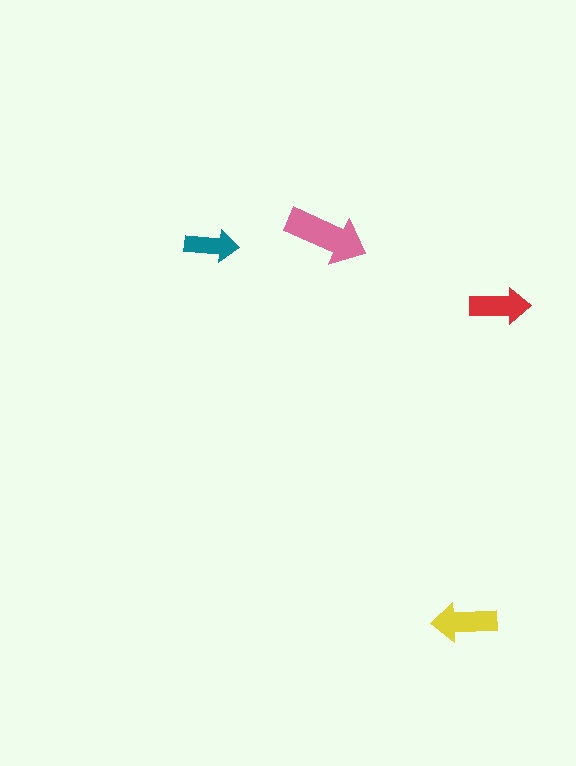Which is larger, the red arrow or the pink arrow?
The pink one.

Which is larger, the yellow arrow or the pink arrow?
The pink one.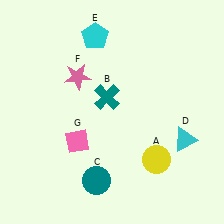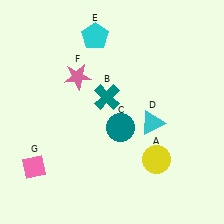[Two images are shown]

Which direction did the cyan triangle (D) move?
The cyan triangle (D) moved left.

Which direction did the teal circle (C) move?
The teal circle (C) moved up.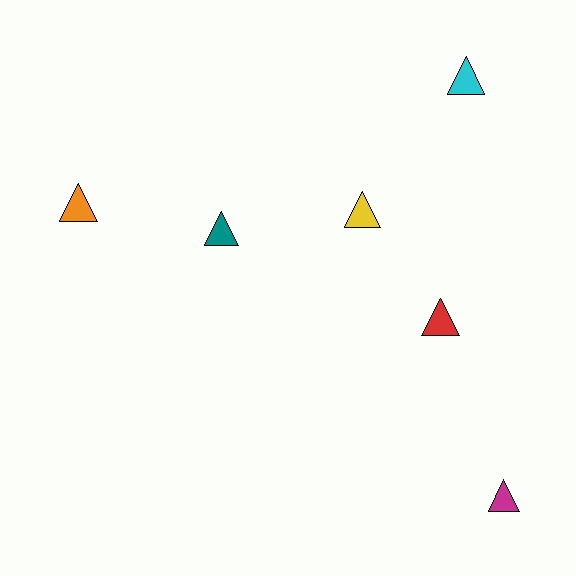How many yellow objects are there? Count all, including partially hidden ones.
There is 1 yellow object.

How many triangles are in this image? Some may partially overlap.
There are 6 triangles.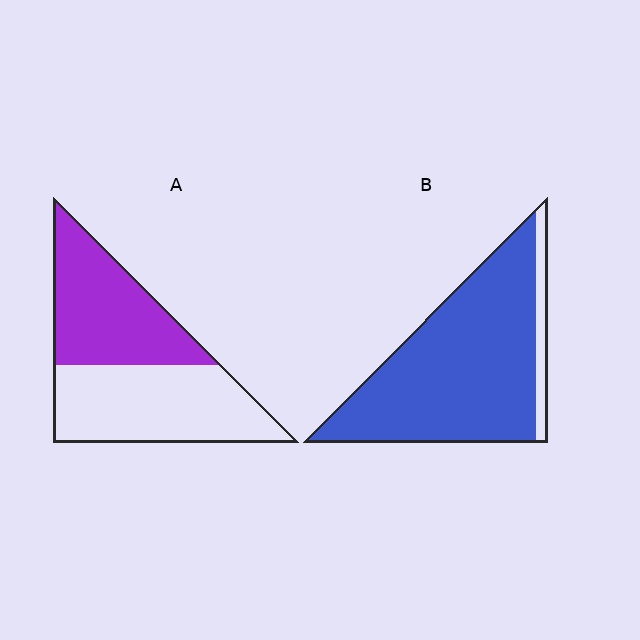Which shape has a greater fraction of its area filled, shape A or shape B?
Shape B.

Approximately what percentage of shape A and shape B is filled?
A is approximately 45% and B is approximately 90%.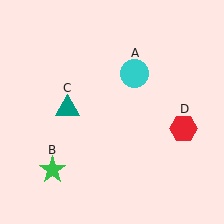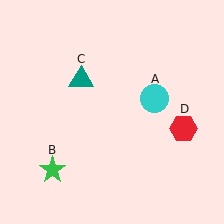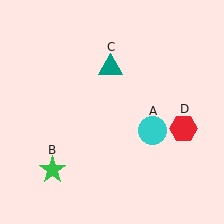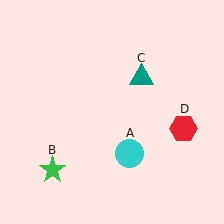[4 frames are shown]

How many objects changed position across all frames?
2 objects changed position: cyan circle (object A), teal triangle (object C).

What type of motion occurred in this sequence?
The cyan circle (object A), teal triangle (object C) rotated clockwise around the center of the scene.